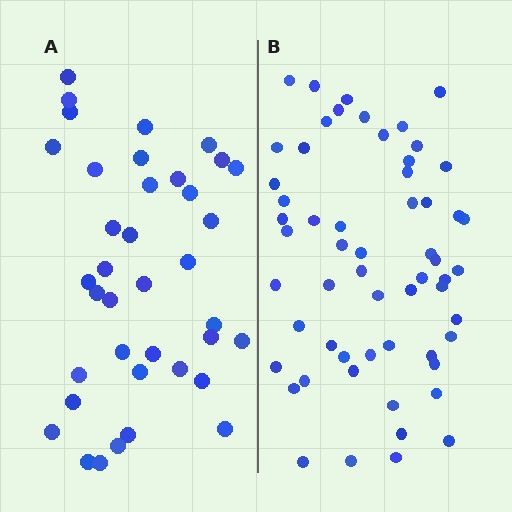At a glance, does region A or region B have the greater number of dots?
Region B (the right region) has more dots.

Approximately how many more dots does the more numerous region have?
Region B has approximately 20 more dots than region A.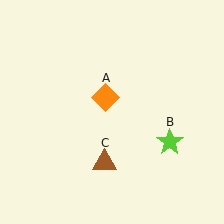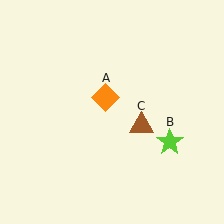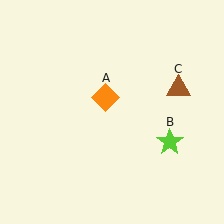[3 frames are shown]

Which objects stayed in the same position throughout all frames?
Orange diamond (object A) and lime star (object B) remained stationary.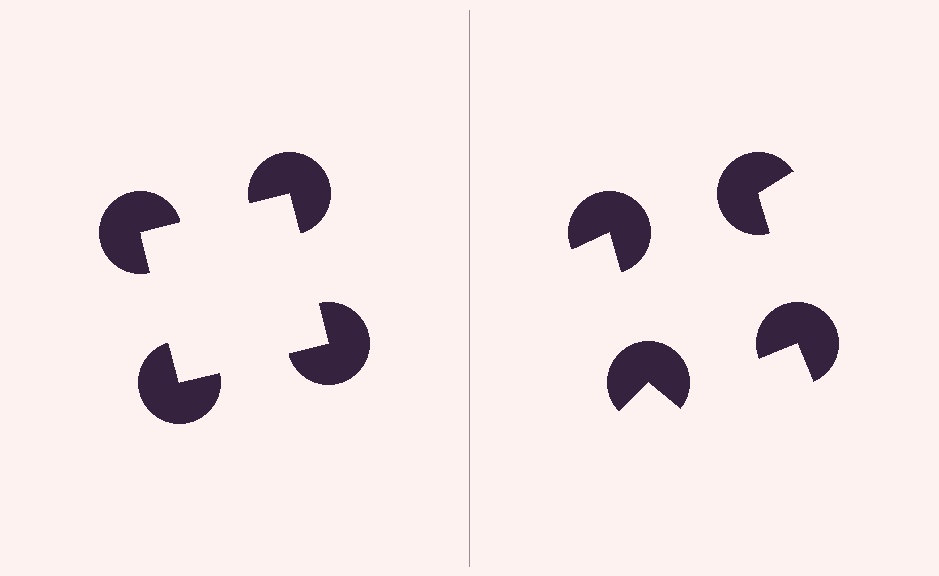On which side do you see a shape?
An illusory square appears on the left side. On the right side the wedge cuts are rotated, so no coherent shape forms.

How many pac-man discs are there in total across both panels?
8 — 4 on each side.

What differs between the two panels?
The pac-man discs are positioned identically on both sides; only the wedge orientations differ. On the left they align to a square; on the right they are misaligned.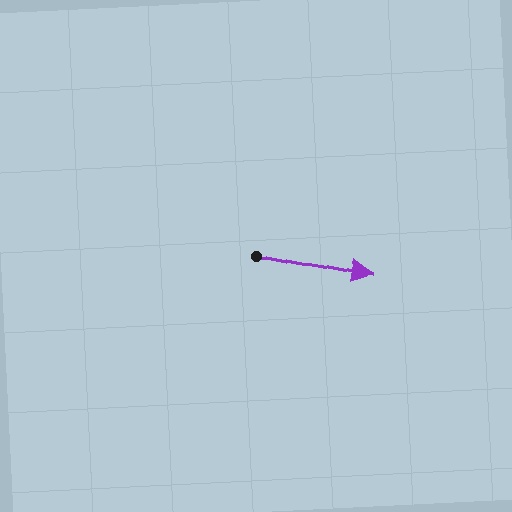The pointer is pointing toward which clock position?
Roughly 3 o'clock.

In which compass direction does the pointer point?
East.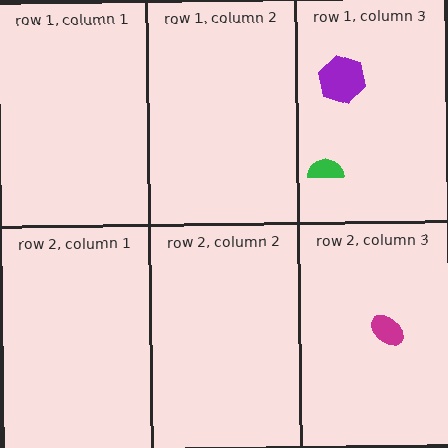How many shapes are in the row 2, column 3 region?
1.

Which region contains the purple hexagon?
The row 1, column 3 region.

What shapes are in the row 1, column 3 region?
The green semicircle, the purple hexagon.